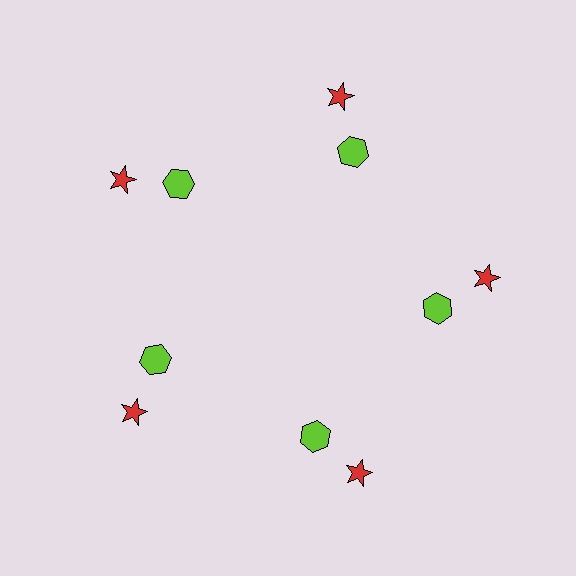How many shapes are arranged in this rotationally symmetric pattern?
There are 10 shapes, arranged in 5 groups of 2.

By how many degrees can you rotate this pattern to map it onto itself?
The pattern maps onto itself every 72 degrees of rotation.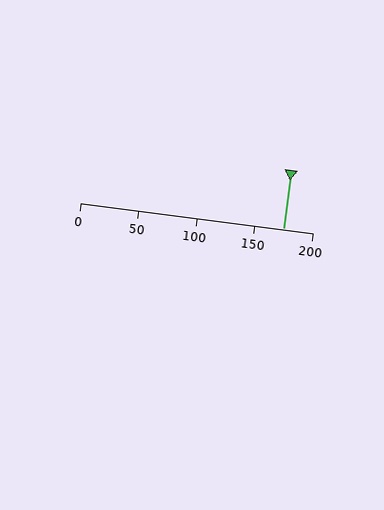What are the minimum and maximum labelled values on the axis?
The axis runs from 0 to 200.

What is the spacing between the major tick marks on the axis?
The major ticks are spaced 50 apart.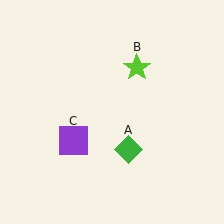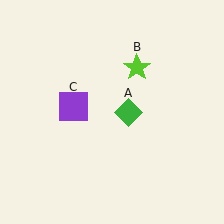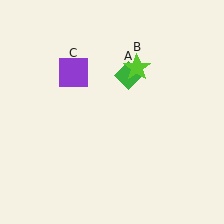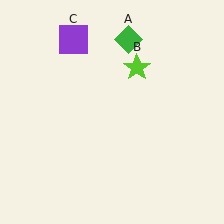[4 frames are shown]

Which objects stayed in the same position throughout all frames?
Lime star (object B) remained stationary.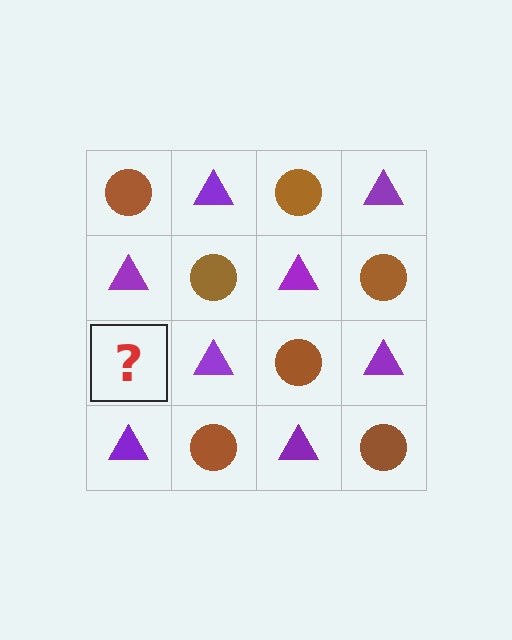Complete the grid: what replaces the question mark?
The question mark should be replaced with a brown circle.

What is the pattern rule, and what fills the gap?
The rule is that it alternates brown circle and purple triangle in a checkerboard pattern. The gap should be filled with a brown circle.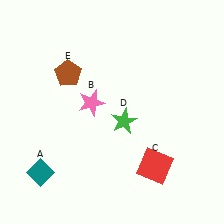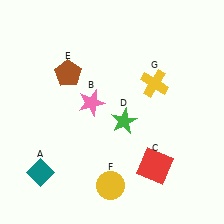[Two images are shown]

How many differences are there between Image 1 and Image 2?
There are 2 differences between the two images.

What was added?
A yellow circle (F), a yellow cross (G) were added in Image 2.